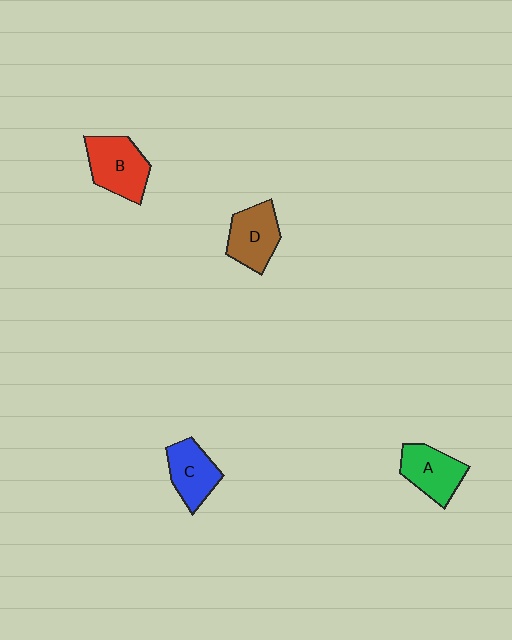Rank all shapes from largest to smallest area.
From largest to smallest: B (red), D (brown), A (green), C (blue).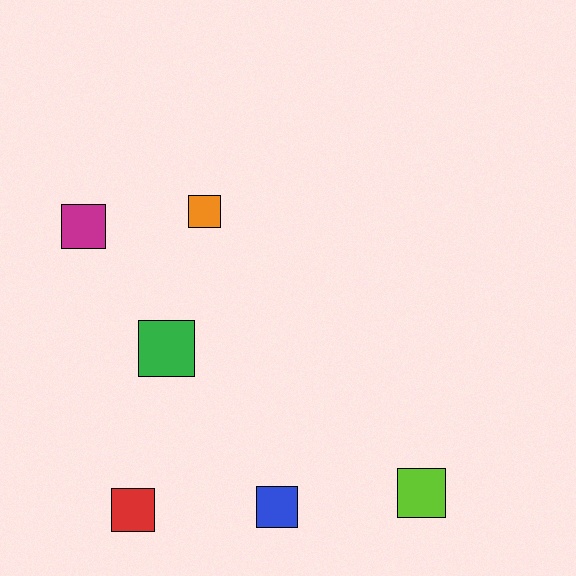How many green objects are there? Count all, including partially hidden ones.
There is 1 green object.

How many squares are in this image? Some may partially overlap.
There are 6 squares.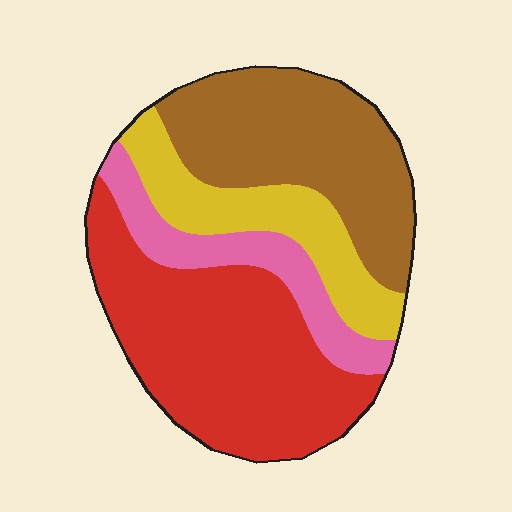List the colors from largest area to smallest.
From largest to smallest: red, brown, yellow, pink.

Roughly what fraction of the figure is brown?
Brown takes up about one third (1/3) of the figure.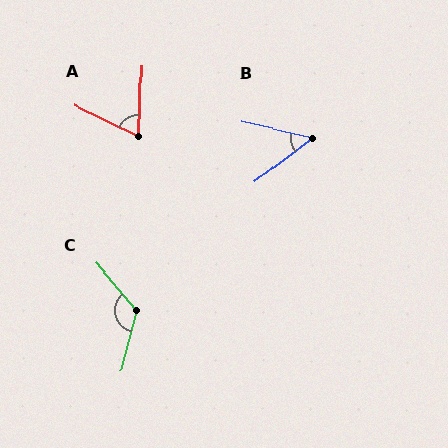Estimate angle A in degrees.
Approximately 66 degrees.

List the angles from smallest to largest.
B (50°), A (66°), C (125°).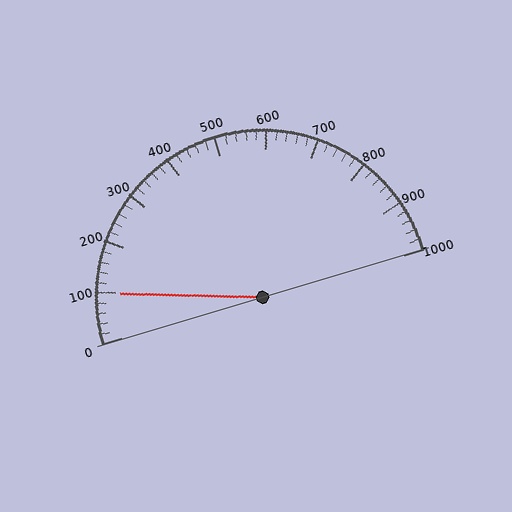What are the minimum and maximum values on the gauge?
The gauge ranges from 0 to 1000.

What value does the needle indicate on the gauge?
The needle indicates approximately 100.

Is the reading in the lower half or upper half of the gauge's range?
The reading is in the lower half of the range (0 to 1000).